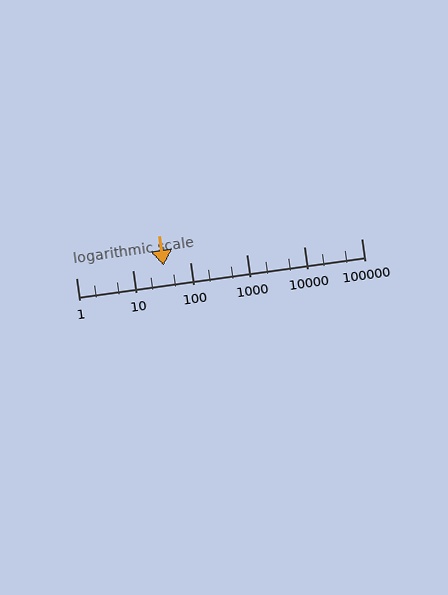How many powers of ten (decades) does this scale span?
The scale spans 5 decades, from 1 to 100000.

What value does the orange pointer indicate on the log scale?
The pointer indicates approximately 35.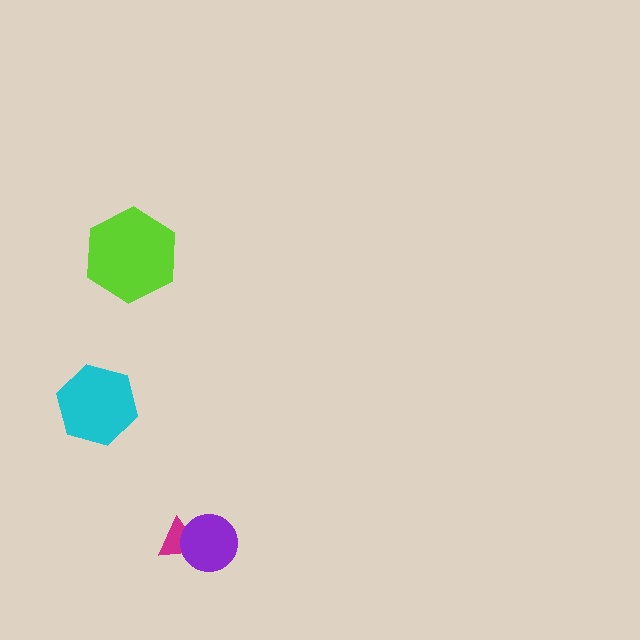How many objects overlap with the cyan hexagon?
0 objects overlap with the cyan hexagon.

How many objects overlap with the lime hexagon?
0 objects overlap with the lime hexagon.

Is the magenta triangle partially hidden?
Yes, it is partially covered by another shape.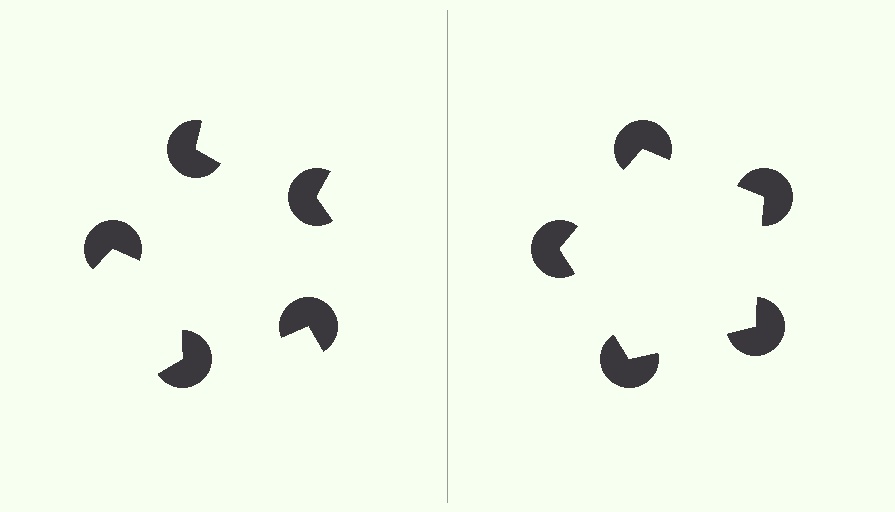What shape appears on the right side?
An illusory pentagon.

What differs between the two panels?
The pac-man discs are positioned identically on both sides; only the wedge orientations differ. On the right they align to a pentagon; on the left they are misaligned.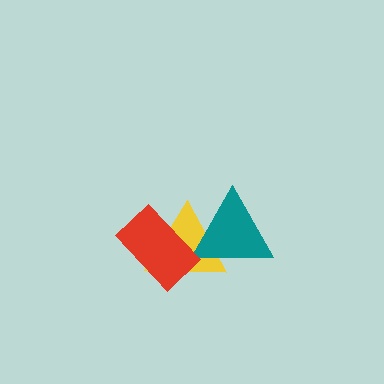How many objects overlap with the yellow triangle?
2 objects overlap with the yellow triangle.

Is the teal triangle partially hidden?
Yes, it is partially covered by another shape.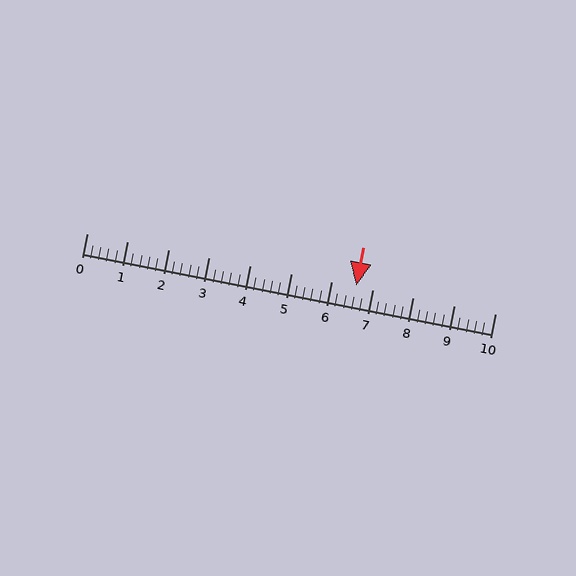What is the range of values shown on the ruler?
The ruler shows values from 0 to 10.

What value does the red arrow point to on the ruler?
The red arrow points to approximately 6.6.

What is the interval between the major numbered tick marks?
The major tick marks are spaced 1 units apart.